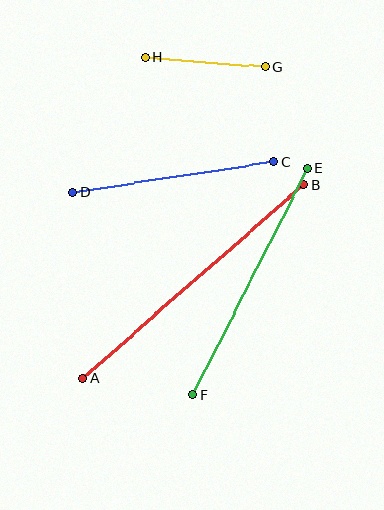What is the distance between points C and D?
The distance is approximately 203 pixels.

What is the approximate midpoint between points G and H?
The midpoint is at approximately (206, 62) pixels.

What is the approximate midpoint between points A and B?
The midpoint is at approximately (194, 281) pixels.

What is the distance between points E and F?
The distance is approximately 254 pixels.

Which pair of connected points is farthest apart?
Points A and B are farthest apart.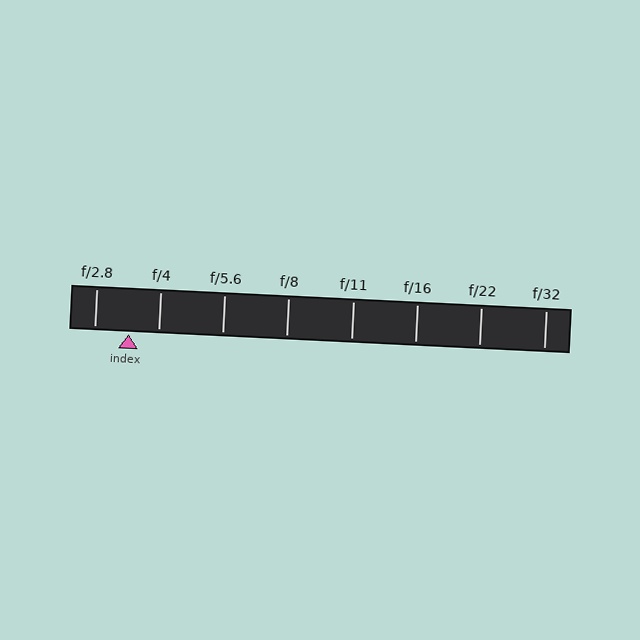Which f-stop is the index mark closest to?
The index mark is closest to f/4.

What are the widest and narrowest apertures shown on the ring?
The widest aperture shown is f/2.8 and the narrowest is f/32.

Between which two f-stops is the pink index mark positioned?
The index mark is between f/2.8 and f/4.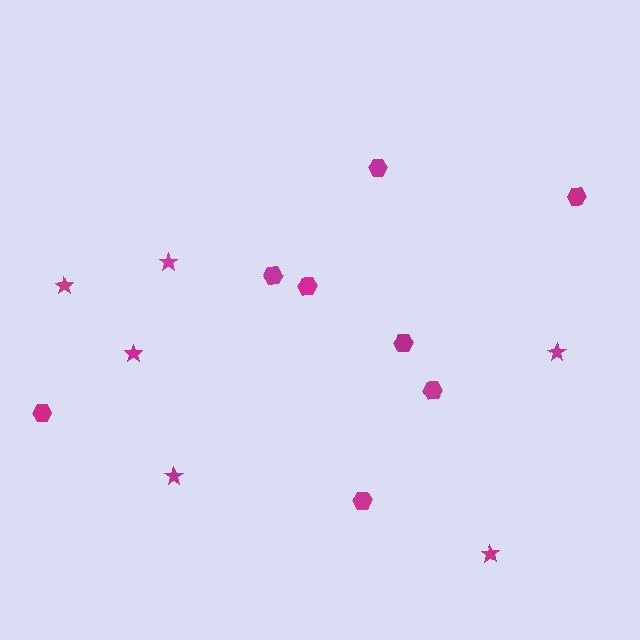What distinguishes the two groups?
There are 2 groups: one group of hexagons (8) and one group of stars (6).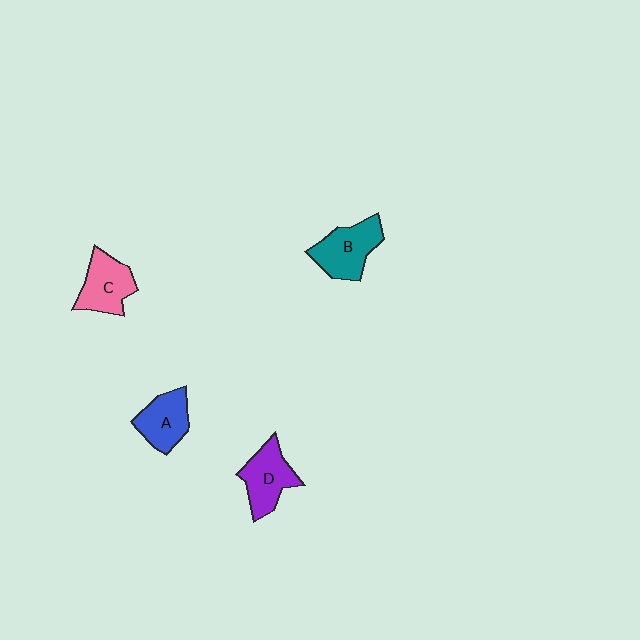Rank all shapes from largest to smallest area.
From largest to smallest: B (teal), D (purple), C (pink), A (blue).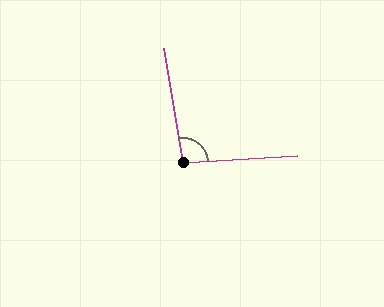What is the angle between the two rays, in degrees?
Approximately 96 degrees.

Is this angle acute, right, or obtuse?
It is obtuse.